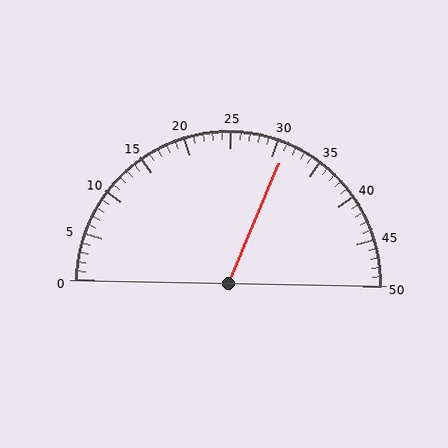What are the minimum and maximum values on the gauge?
The gauge ranges from 0 to 50.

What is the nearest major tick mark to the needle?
The nearest major tick mark is 30.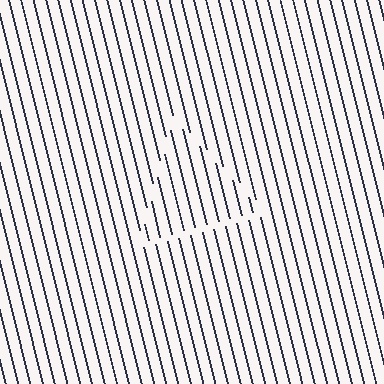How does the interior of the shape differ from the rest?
The interior of the shape contains the same grating, shifted by half a period — the contour is defined by the phase discontinuity where line-ends from the inner and outer gratings abut.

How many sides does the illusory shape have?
3 sides — the line-ends trace a triangle.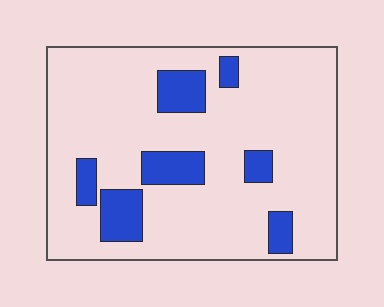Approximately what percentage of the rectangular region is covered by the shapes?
Approximately 15%.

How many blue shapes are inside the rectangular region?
7.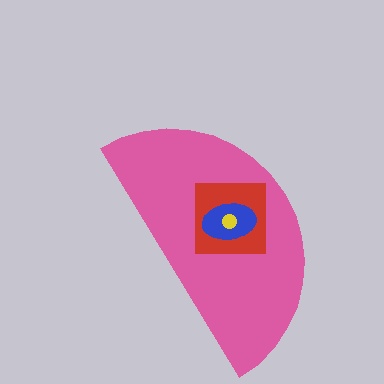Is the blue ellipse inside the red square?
Yes.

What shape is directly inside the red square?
The blue ellipse.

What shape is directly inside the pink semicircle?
The red square.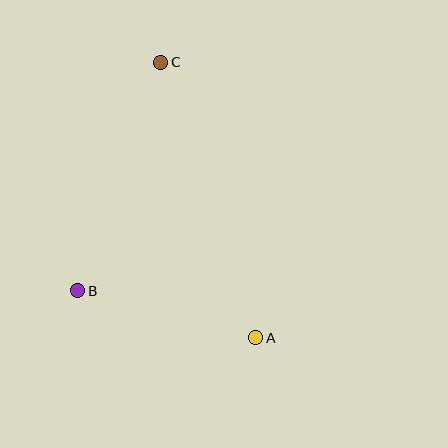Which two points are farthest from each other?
Points A and C are farthest from each other.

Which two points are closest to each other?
Points A and B are closest to each other.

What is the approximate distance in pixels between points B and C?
The distance between B and C is approximately 243 pixels.